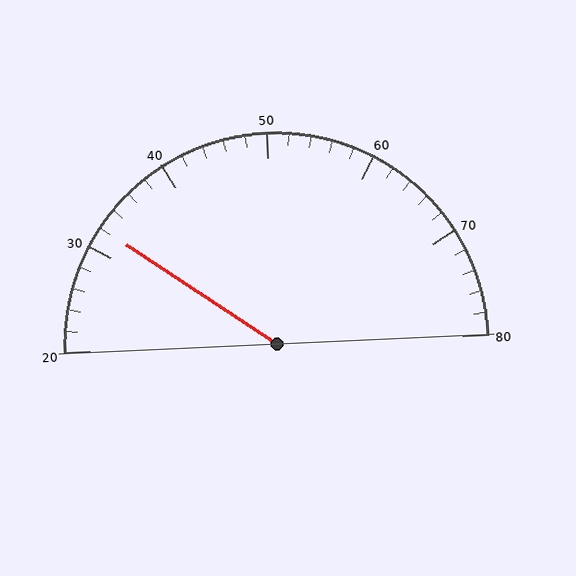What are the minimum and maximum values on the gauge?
The gauge ranges from 20 to 80.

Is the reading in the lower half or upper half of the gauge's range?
The reading is in the lower half of the range (20 to 80).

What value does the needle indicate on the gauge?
The needle indicates approximately 32.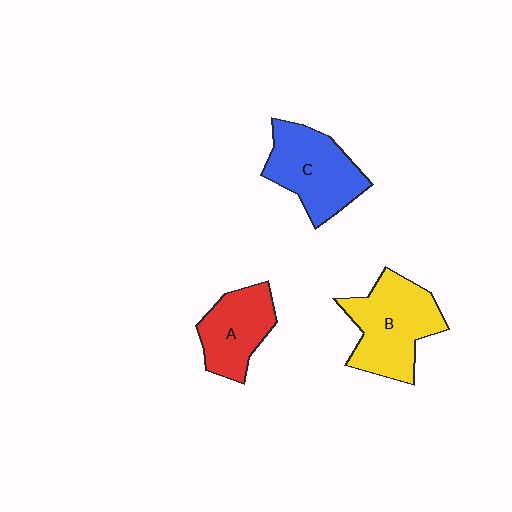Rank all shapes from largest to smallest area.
From largest to smallest: B (yellow), C (blue), A (red).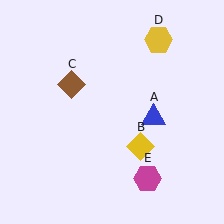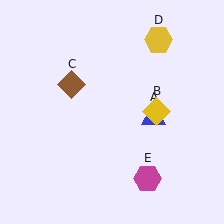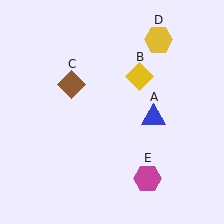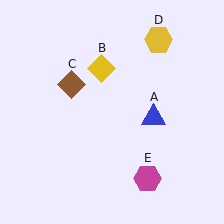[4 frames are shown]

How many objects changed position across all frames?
1 object changed position: yellow diamond (object B).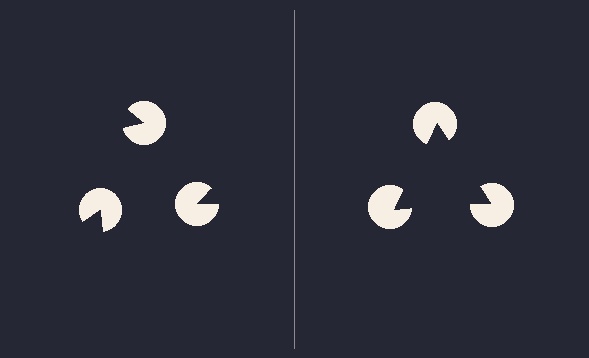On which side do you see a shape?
An illusory triangle appears on the right side. On the left side the wedge cuts are rotated, so no coherent shape forms.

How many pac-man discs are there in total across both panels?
6 — 3 on each side.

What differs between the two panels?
The pac-man discs are positioned identically on both sides; only the wedge orientations differ. On the right they align to a triangle; on the left they are misaligned.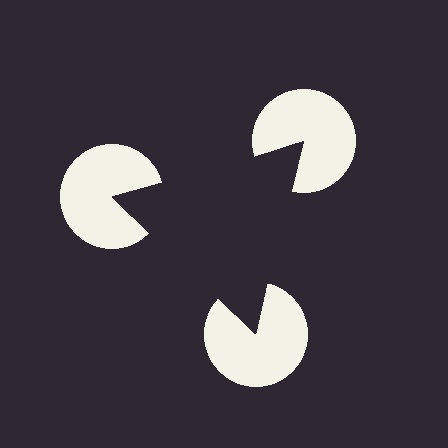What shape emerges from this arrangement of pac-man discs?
An illusory triangle — its edges are inferred from the aligned wedge cuts in the pac-man discs, not physically drawn.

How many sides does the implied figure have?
3 sides.